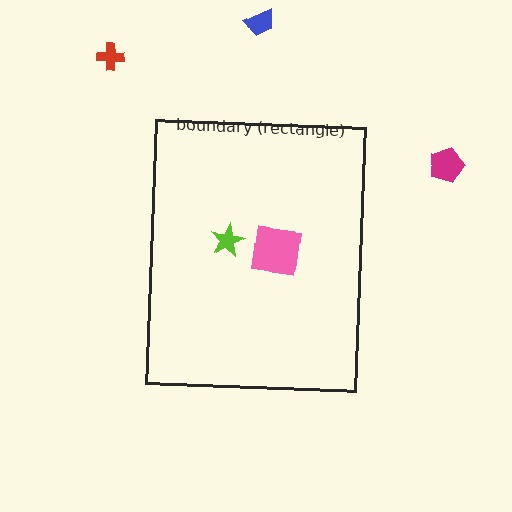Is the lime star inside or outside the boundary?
Inside.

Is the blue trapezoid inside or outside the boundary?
Outside.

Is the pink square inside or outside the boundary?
Inside.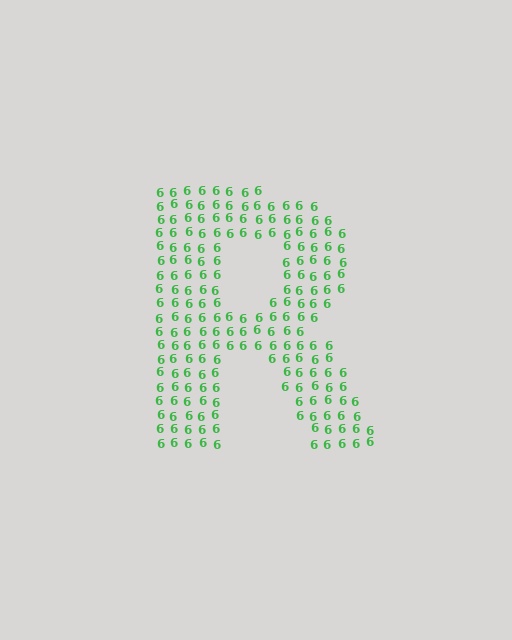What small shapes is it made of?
It is made of small digit 6's.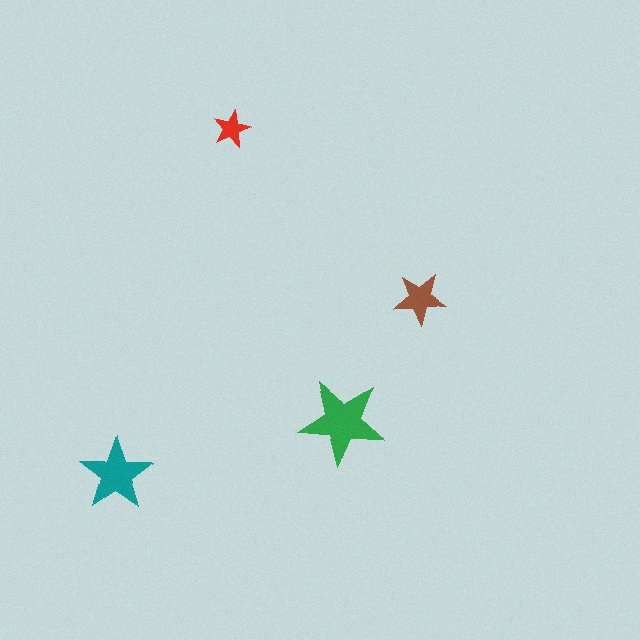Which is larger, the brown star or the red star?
The brown one.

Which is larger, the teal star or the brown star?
The teal one.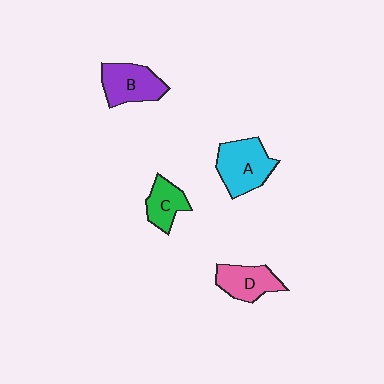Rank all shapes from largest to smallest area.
From largest to smallest: A (cyan), B (purple), D (pink), C (green).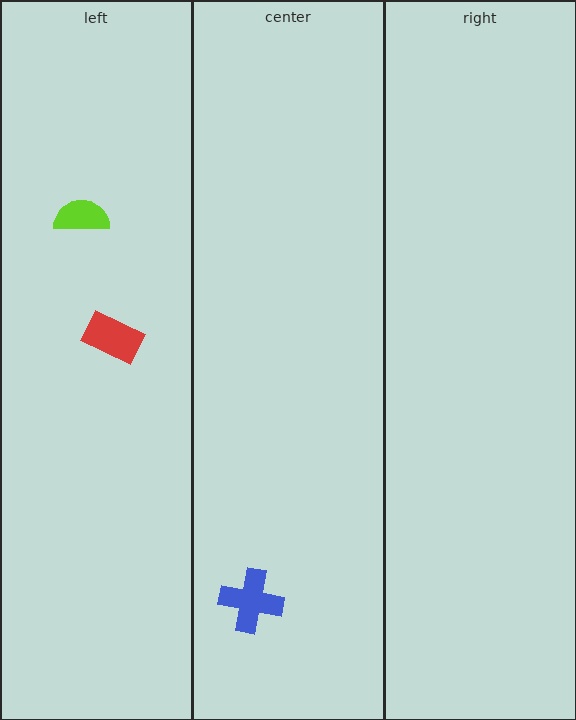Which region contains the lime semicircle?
The left region.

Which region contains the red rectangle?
The left region.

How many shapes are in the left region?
2.